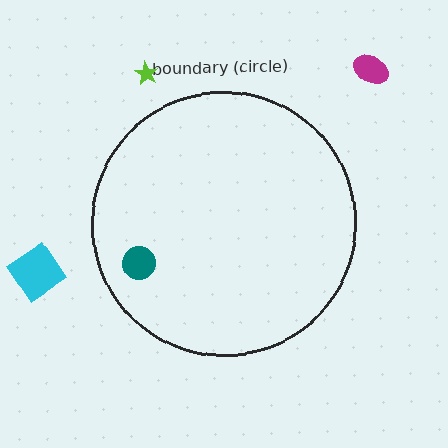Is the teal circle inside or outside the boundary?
Inside.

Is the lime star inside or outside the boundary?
Outside.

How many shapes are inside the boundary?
1 inside, 3 outside.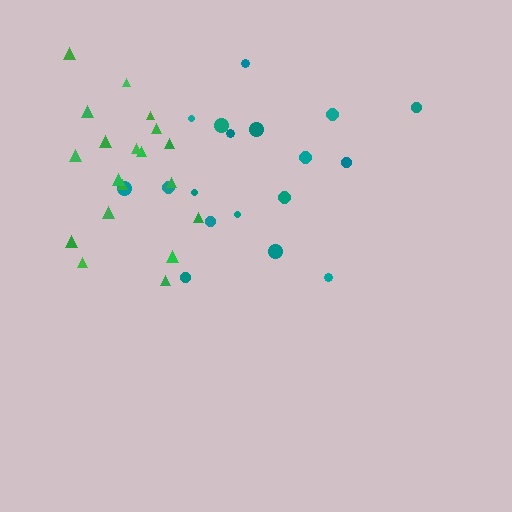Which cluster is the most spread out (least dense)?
Teal.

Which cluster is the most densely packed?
Green.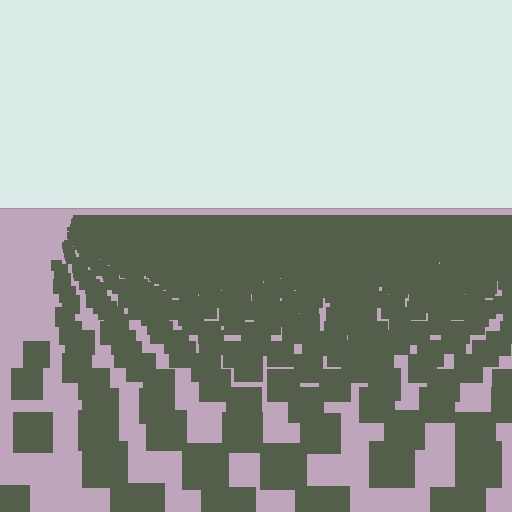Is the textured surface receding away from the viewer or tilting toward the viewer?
The surface is receding away from the viewer. Texture elements get smaller and denser toward the top.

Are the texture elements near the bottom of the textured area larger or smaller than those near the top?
Larger. Near the bottom, elements are closer to the viewer and appear at a bigger on-screen size.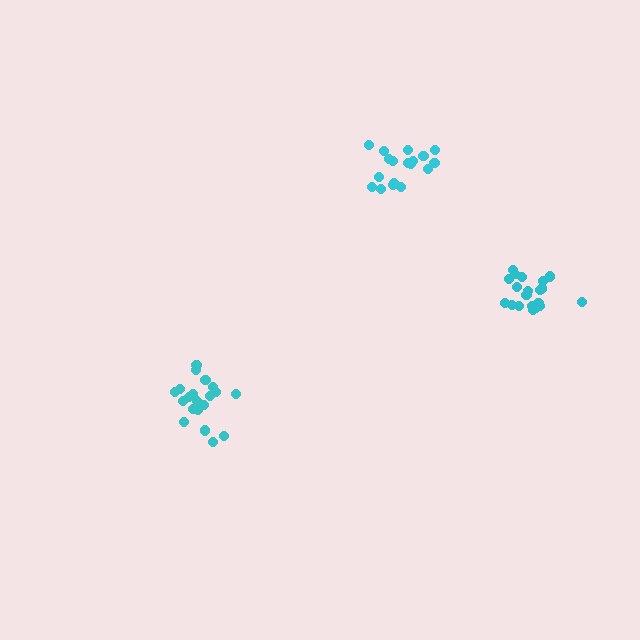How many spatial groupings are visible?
There are 3 spatial groupings.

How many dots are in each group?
Group 1: 18 dots, Group 2: 20 dots, Group 3: 20 dots (58 total).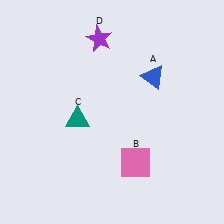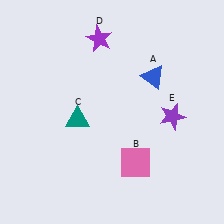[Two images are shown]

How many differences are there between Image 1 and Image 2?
There is 1 difference between the two images.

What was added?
A purple star (E) was added in Image 2.